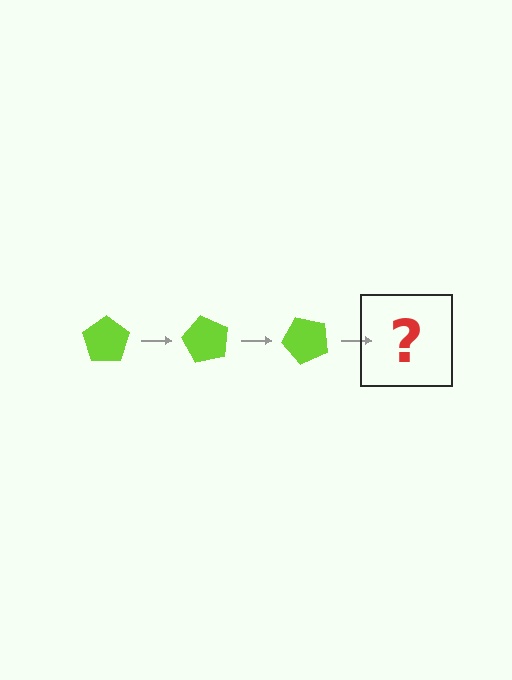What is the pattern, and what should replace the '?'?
The pattern is that the pentagon rotates 60 degrees each step. The '?' should be a lime pentagon rotated 180 degrees.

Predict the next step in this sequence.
The next step is a lime pentagon rotated 180 degrees.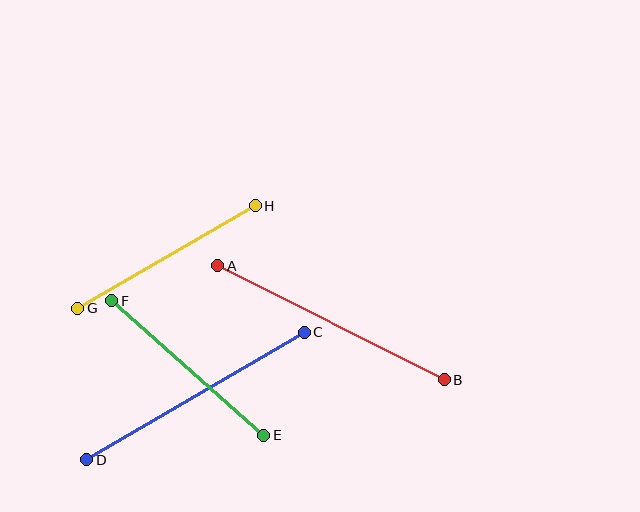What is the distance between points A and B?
The distance is approximately 254 pixels.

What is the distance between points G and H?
The distance is approximately 205 pixels.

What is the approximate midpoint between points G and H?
The midpoint is at approximately (167, 257) pixels.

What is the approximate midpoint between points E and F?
The midpoint is at approximately (188, 368) pixels.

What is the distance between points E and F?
The distance is approximately 203 pixels.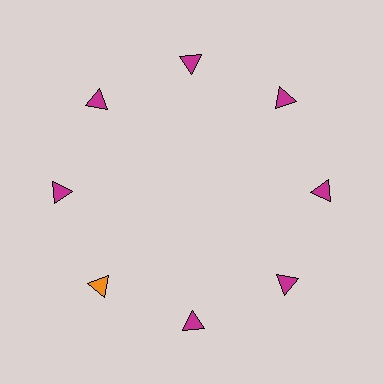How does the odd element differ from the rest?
It has a different color: orange instead of magenta.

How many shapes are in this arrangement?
There are 8 shapes arranged in a ring pattern.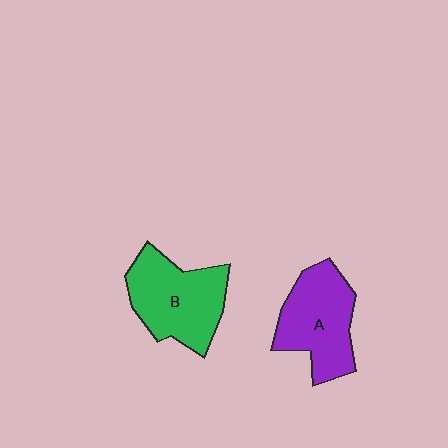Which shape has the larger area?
Shape B (green).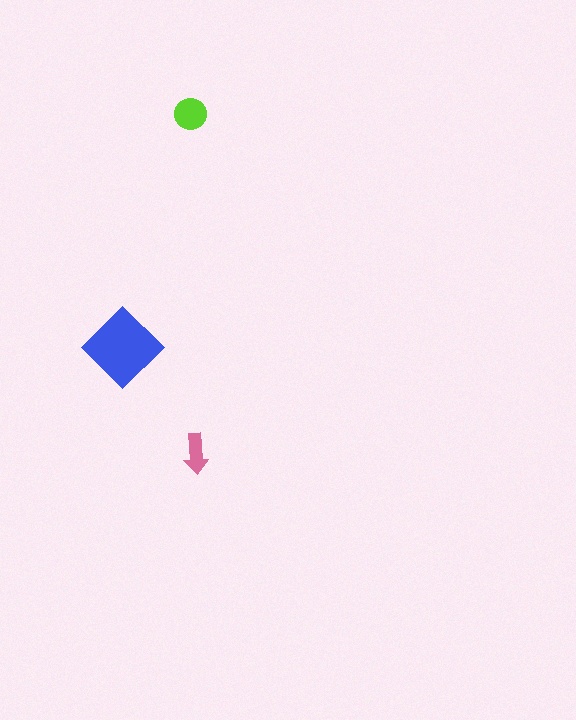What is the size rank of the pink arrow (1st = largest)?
3rd.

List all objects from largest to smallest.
The blue diamond, the lime circle, the pink arrow.